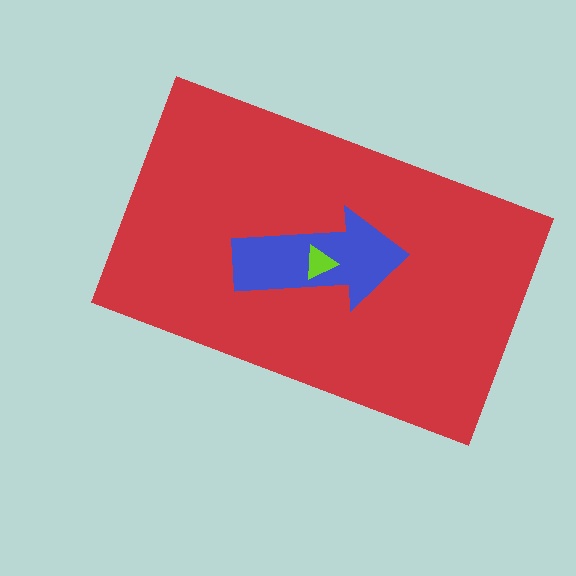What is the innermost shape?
The lime triangle.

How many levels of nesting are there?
3.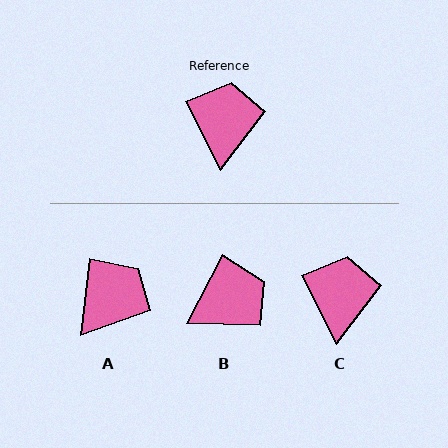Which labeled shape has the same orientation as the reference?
C.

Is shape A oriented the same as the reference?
No, it is off by about 33 degrees.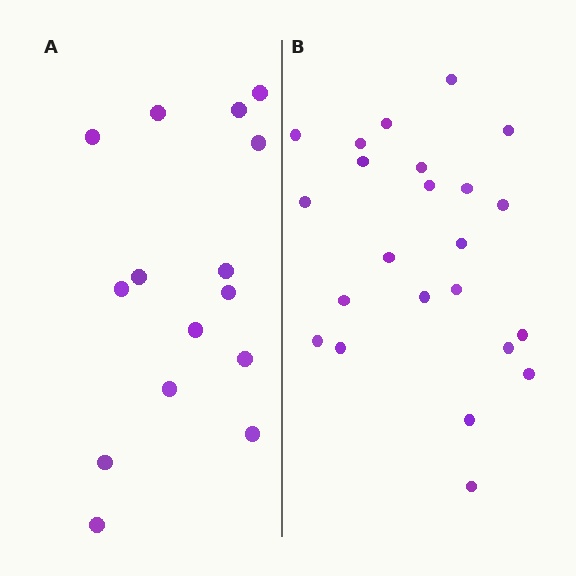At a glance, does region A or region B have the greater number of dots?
Region B (the right region) has more dots.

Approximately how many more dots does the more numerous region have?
Region B has roughly 8 or so more dots than region A.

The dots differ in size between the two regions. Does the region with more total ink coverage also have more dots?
No. Region A has more total ink coverage because its dots are larger, but region B actually contains more individual dots. Total area can be misleading — the number of items is what matters here.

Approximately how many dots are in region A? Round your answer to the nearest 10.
About 20 dots. (The exact count is 15, which rounds to 20.)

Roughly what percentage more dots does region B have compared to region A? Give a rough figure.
About 55% more.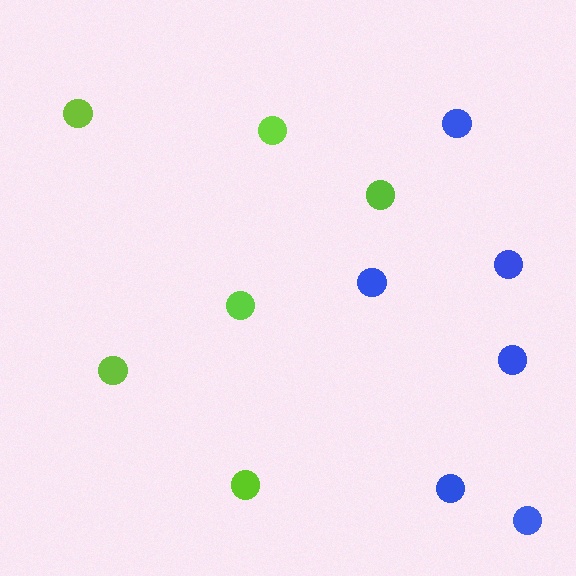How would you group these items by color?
There are 2 groups: one group of blue circles (6) and one group of lime circles (6).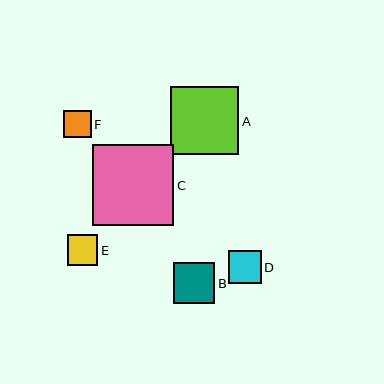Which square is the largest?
Square C is the largest with a size of approximately 81 pixels.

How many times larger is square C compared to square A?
Square C is approximately 1.2 times the size of square A.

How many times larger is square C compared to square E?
Square C is approximately 2.6 times the size of square E.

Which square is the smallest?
Square F is the smallest with a size of approximately 27 pixels.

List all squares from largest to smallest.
From largest to smallest: C, A, B, D, E, F.